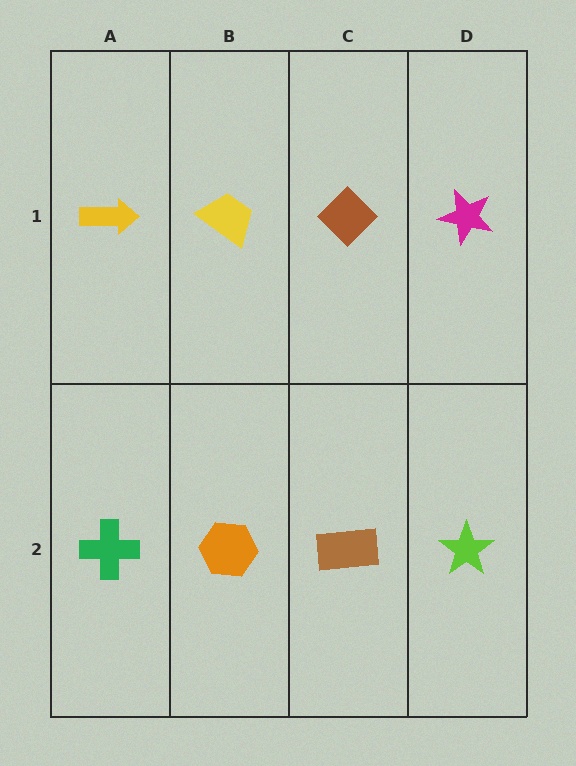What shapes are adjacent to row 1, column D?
A lime star (row 2, column D), a brown diamond (row 1, column C).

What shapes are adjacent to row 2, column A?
A yellow arrow (row 1, column A), an orange hexagon (row 2, column B).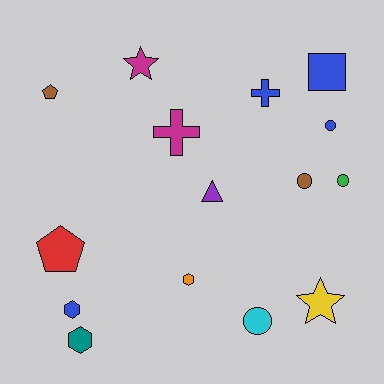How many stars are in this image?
There are 2 stars.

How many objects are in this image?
There are 15 objects.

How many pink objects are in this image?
There are no pink objects.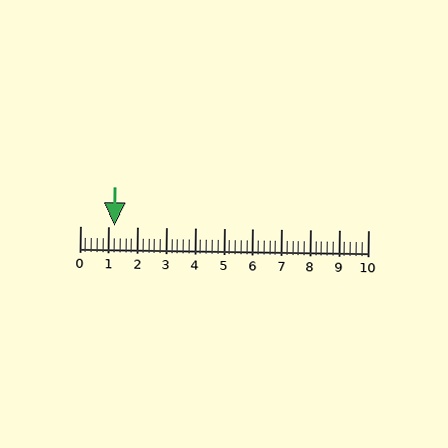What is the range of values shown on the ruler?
The ruler shows values from 0 to 10.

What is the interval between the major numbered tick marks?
The major tick marks are spaced 1 units apart.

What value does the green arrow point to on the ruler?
The green arrow points to approximately 1.2.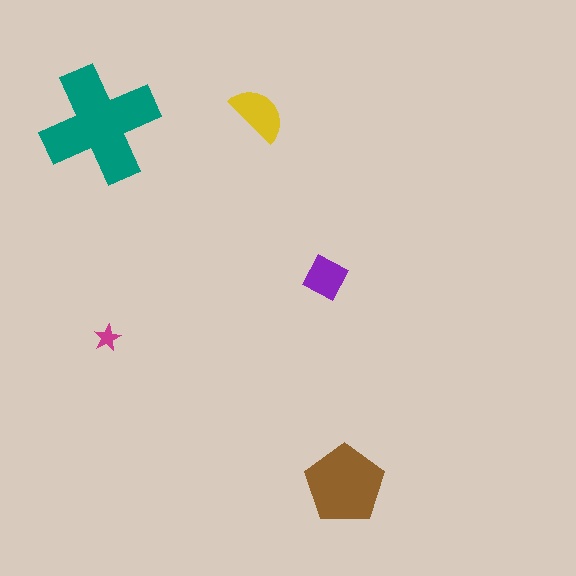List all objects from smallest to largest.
The magenta star, the purple diamond, the yellow semicircle, the brown pentagon, the teal cross.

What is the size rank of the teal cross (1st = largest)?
1st.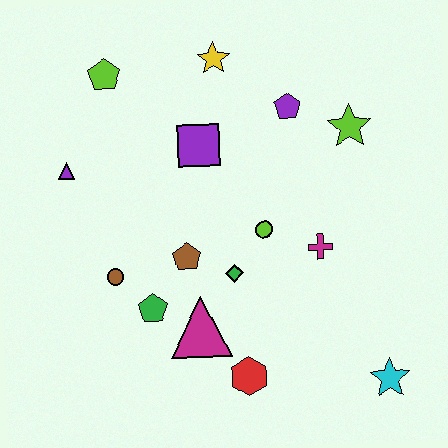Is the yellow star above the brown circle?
Yes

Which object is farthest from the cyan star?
The lime pentagon is farthest from the cyan star.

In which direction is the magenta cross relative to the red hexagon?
The magenta cross is above the red hexagon.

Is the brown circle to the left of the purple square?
Yes